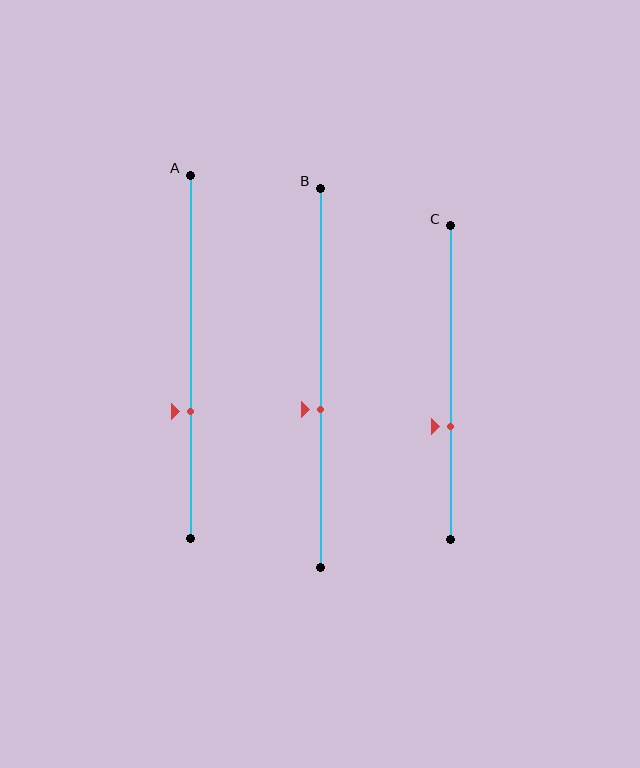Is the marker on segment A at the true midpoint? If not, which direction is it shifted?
No, the marker on segment A is shifted downward by about 15% of the segment length.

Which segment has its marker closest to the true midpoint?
Segment B has its marker closest to the true midpoint.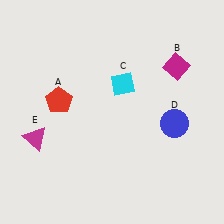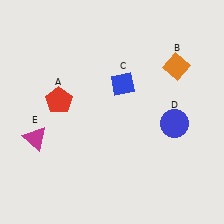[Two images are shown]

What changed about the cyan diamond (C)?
In Image 1, C is cyan. In Image 2, it changed to blue.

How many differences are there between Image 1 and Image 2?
There are 2 differences between the two images.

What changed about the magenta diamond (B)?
In Image 1, B is magenta. In Image 2, it changed to orange.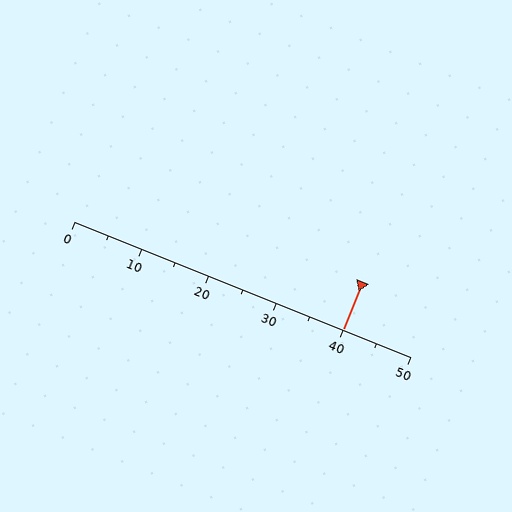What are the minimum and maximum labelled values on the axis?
The axis runs from 0 to 50.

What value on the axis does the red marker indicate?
The marker indicates approximately 40.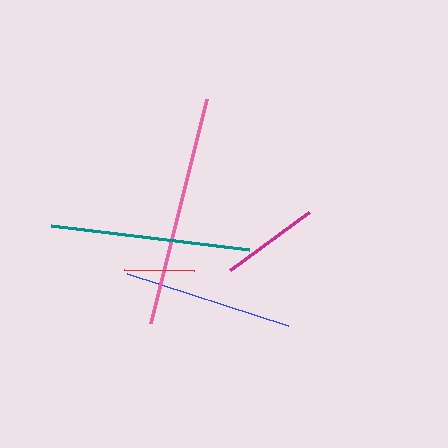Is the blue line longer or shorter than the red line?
The blue line is longer than the red line.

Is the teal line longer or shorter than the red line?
The teal line is longer than the red line.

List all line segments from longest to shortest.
From longest to shortest: pink, teal, blue, magenta, red.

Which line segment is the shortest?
The red line is the shortest at approximately 71 pixels.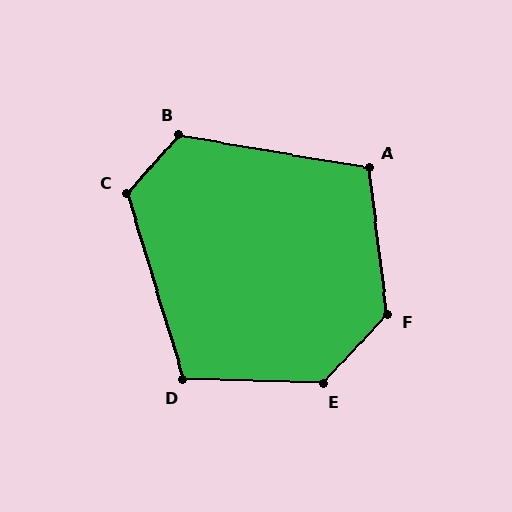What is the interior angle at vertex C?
Approximately 122 degrees (obtuse).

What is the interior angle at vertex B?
Approximately 122 degrees (obtuse).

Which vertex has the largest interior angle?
E, at approximately 132 degrees.